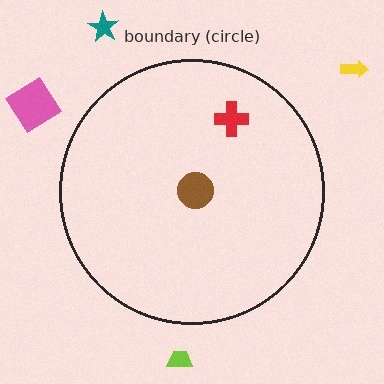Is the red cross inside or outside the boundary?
Inside.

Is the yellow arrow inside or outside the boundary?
Outside.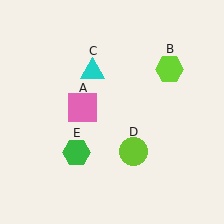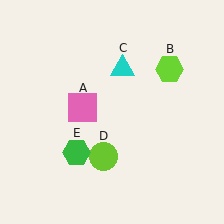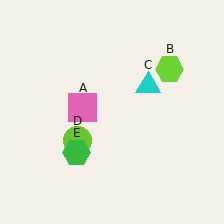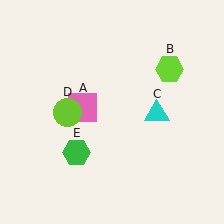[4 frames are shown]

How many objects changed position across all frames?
2 objects changed position: cyan triangle (object C), lime circle (object D).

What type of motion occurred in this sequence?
The cyan triangle (object C), lime circle (object D) rotated clockwise around the center of the scene.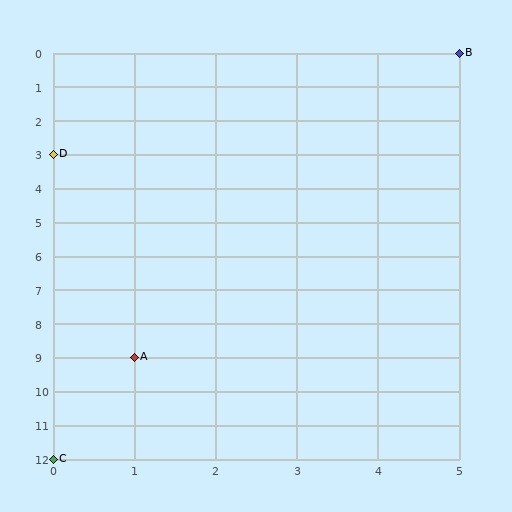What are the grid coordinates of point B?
Point B is at grid coordinates (5, 0).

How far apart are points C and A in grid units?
Points C and A are 1 column and 3 rows apart (about 3.2 grid units diagonally).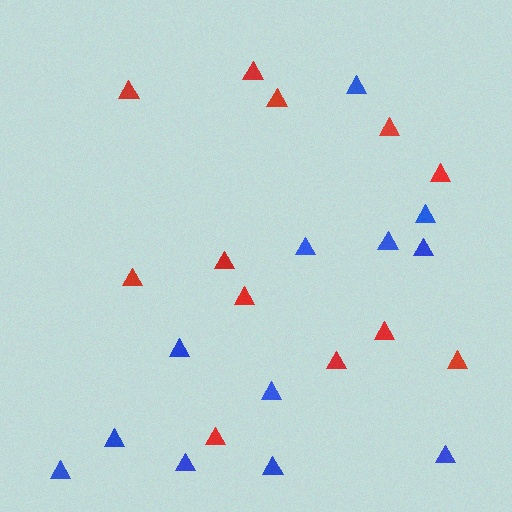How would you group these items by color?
There are 2 groups: one group of blue triangles (12) and one group of red triangles (12).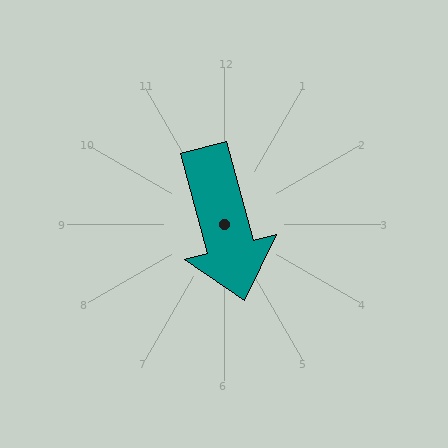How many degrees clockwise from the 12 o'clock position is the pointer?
Approximately 165 degrees.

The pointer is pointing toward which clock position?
Roughly 5 o'clock.